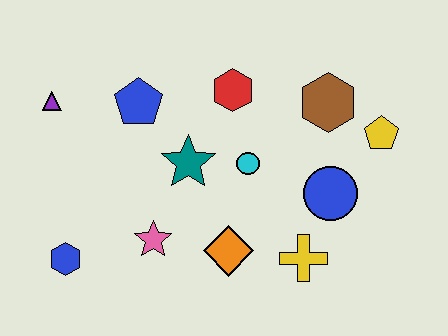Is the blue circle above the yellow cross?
Yes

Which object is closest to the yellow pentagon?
The brown hexagon is closest to the yellow pentagon.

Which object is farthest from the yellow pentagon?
The blue hexagon is farthest from the yellow pentagon.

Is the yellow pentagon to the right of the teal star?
Yes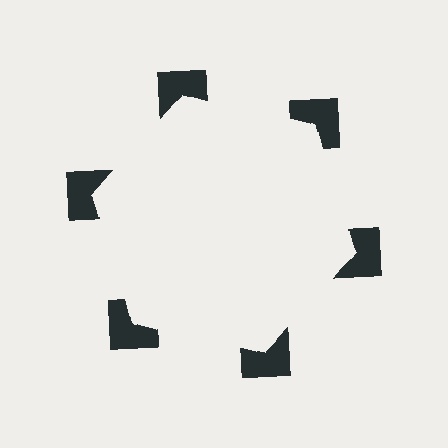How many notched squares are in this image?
There are 6 — one at each vertex of the illusory hexagon.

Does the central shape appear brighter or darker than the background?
It typically appears slightly brighter than the background, even though no actual brightness change is drawn.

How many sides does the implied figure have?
6 sides.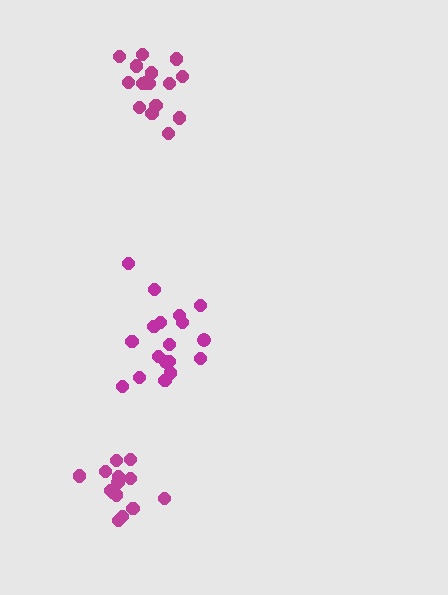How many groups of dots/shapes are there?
There are 3 groups.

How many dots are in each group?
Group 1: 18 dots, Group 2: 16 dots, Group 3: 14 dots (48 total).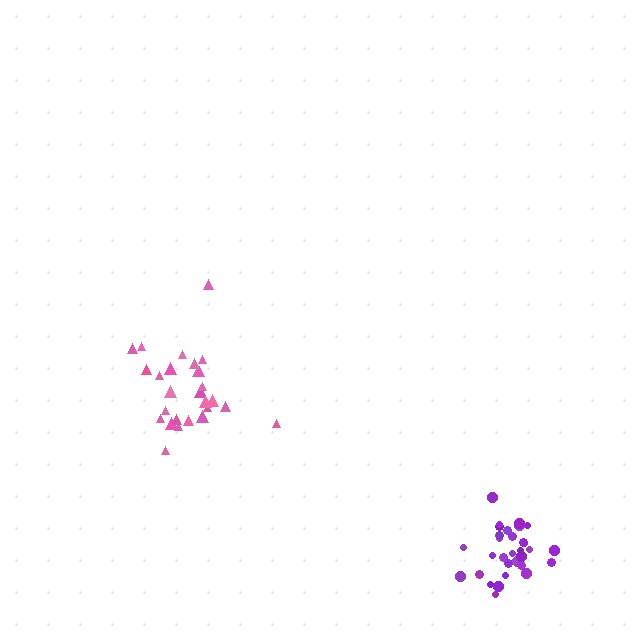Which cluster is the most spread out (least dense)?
Pink.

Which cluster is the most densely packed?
Purple.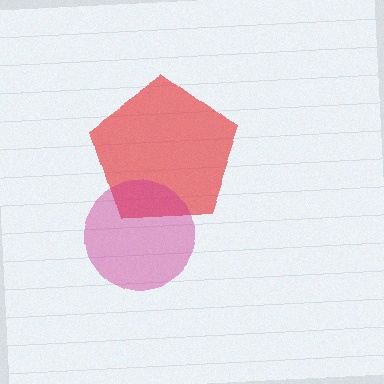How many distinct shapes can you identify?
There are 2 distinct shapes: a red pentagon, a magenta circle.